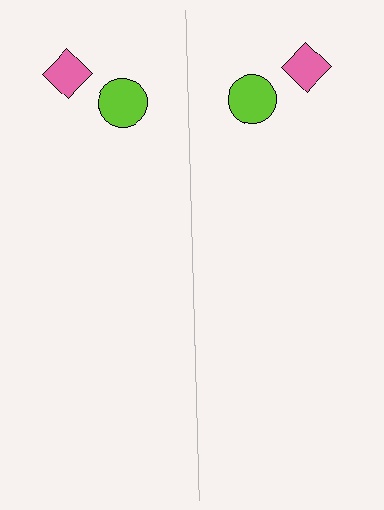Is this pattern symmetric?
Yes, this pattern has bilateral (reflection) symmetry.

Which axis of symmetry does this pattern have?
The pattern has a vertical axis of symmetry running through the center of the image.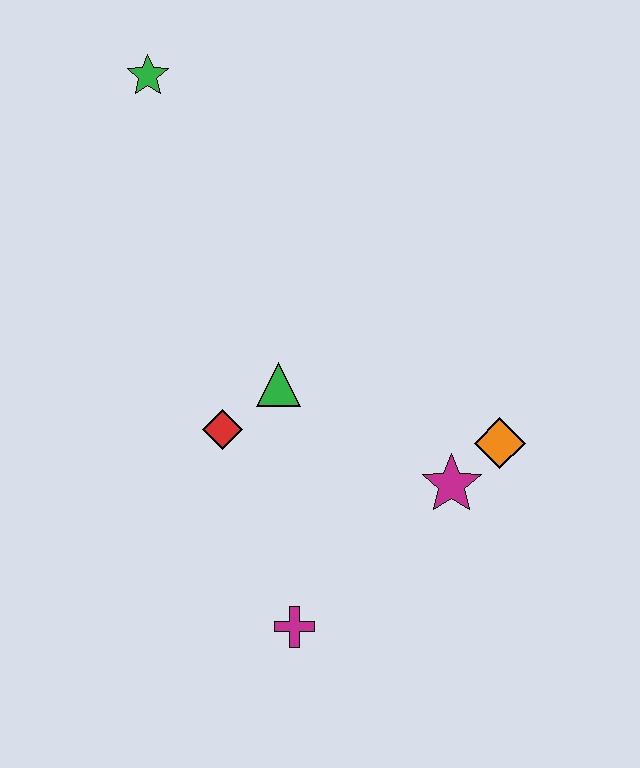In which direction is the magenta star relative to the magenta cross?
The magenta star is to the right of the magenta cross.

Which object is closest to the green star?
The green triangle is closest to the green star.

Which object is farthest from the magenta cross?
The green star is farthest from the magenta cross.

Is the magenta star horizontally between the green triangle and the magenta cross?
No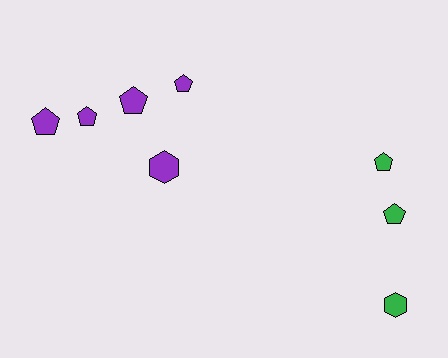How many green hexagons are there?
There is 1 green hexagon.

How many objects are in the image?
There are 8 objects.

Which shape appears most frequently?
Pentagon, with 6 objects.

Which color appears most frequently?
Purple, with 5 objects.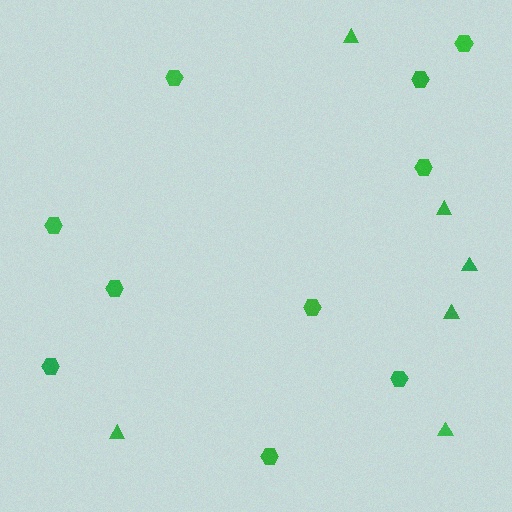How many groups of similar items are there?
There are 2 groups: one group of triangles (6) and one group of hexagons (10).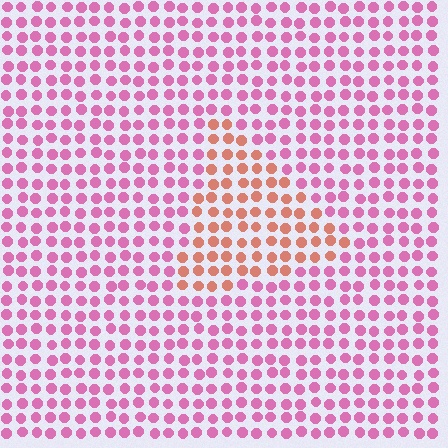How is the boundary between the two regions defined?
The boundary is defined purely by a slight shift in hue (about 47 degrees). Spacing, size, and orientation are identical on both sides.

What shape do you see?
I see a triangle.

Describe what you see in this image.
The image is filled with small pink elements in a uniform arrangement. A triangle-shaped region is visible where the elements are tinted to a slightly different hue, forming a subtle color boundary.